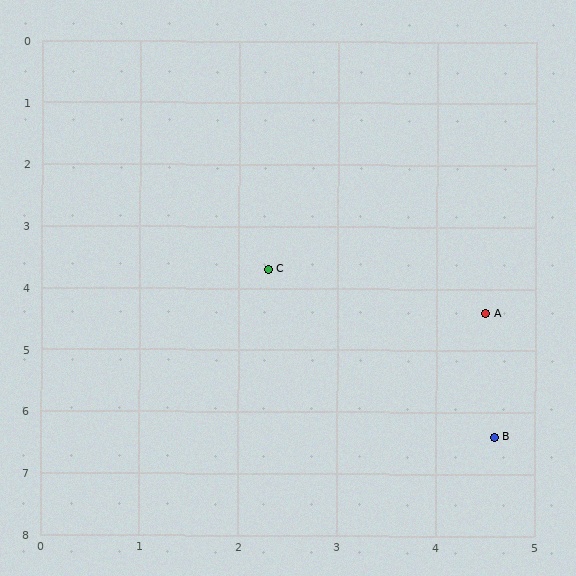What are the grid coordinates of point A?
Point A is at approximately (4.5, 4.4).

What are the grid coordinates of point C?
Point C is at approximately (2.3, 3.7).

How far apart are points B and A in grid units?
Points B and A are about 2.0 grid units apart.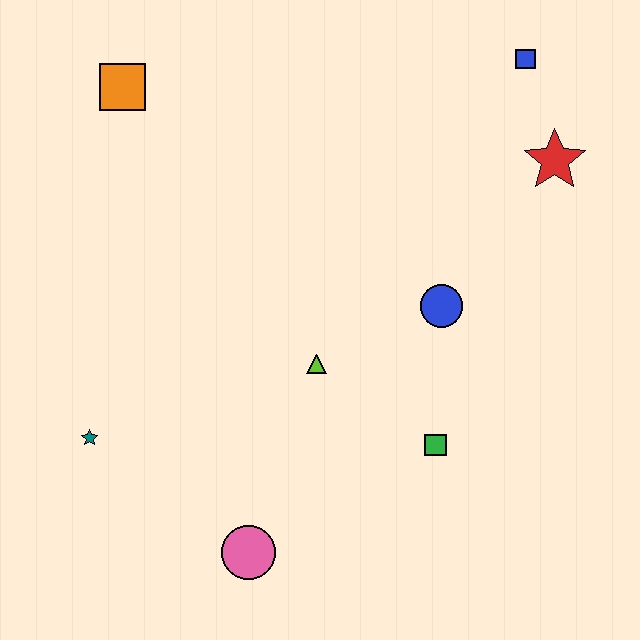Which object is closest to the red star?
The blue square is closest to the red star.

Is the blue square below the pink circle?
No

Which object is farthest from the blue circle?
The orange square is farthest from the blue circle.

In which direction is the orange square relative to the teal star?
The orange square is above the teal star.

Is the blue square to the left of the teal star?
No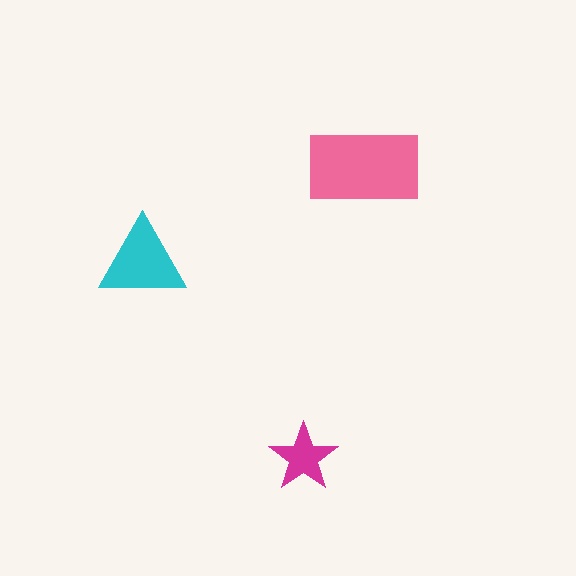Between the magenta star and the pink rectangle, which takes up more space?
The pink rectangle.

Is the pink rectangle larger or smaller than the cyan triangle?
Larger.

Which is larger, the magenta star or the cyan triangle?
The cyan triangle.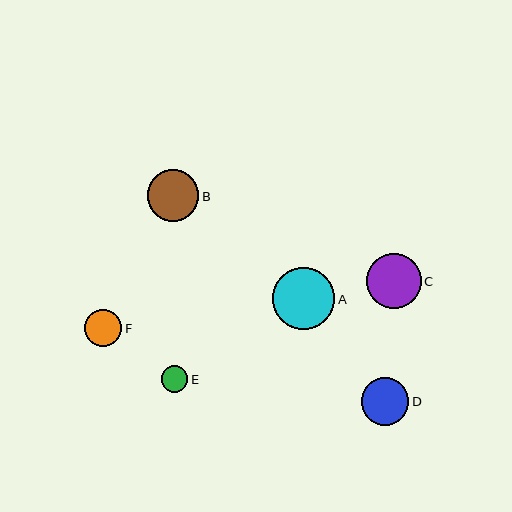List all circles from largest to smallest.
From largest to smallest: A, C, B, D, F, E.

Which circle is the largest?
Circle A is the largest with a size of approximately 63 pixels.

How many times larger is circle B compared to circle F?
Circle B is approximately 1.4 times the size of circle F.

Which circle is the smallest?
Circle E is the smallest with a size of approximately 26 pixels.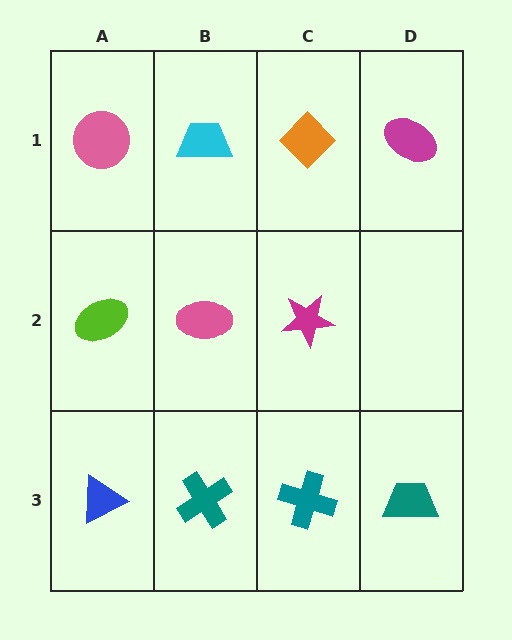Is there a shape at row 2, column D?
No, that cell is empty.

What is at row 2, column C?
A magenta star.